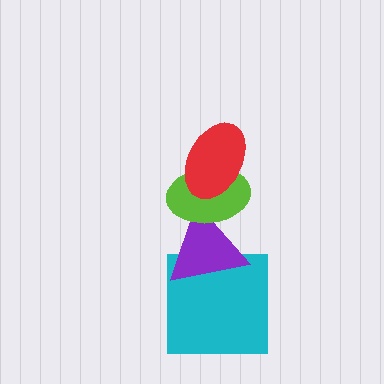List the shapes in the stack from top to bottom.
From top to bottom: the red ellipse, the lime ellipse, the purple triangle, the cyan square.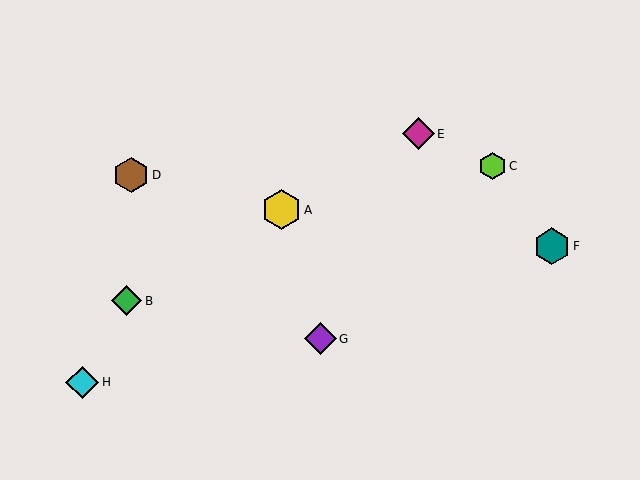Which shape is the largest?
The yellow hexagon (labeled A) is the largest.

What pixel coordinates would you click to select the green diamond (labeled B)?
Click at (127, 301) to select the green diamond B.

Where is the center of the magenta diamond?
The center of the magenta diamond is at (418, 134).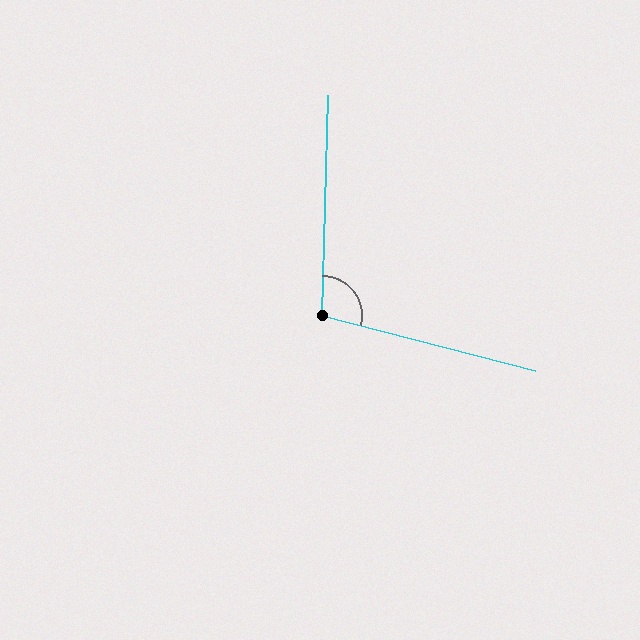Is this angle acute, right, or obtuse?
It is obtuse.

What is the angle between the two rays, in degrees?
Approximately 103 degrees.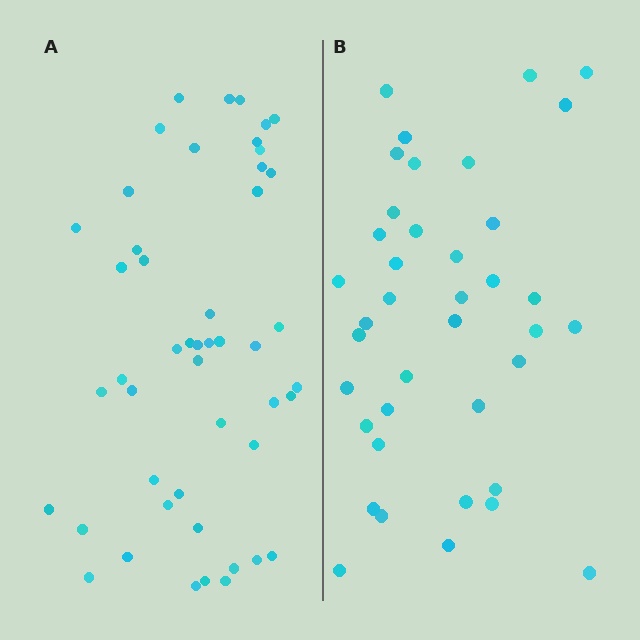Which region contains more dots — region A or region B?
Region A (the left region) has more dots.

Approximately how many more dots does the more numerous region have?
Region A has roughly 8 or so more dots than region B.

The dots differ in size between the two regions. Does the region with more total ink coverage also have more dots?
No. Region B has more total ink coverage because its dots are larger, but region A actually contains more individual dots. Total area can be misleading — the number of items is what matters here.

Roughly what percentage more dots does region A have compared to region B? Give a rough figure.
About 25% more.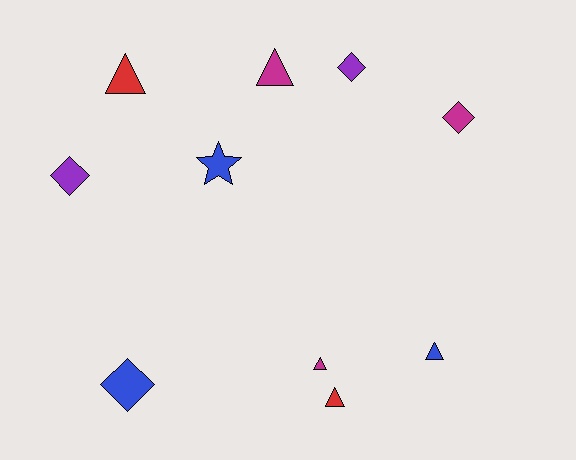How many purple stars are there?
There are no purple stars.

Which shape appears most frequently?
Triangle, with 5 objects.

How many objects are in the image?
There are 10 objects.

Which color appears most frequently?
Magenta, with 3 objects.